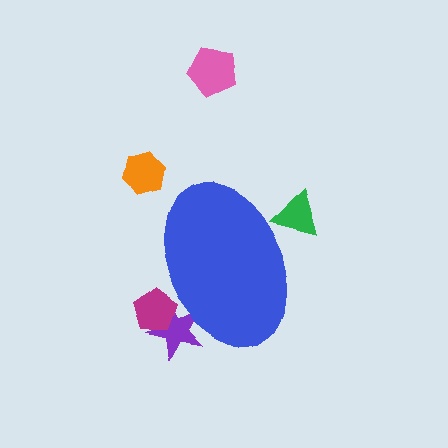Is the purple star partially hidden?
Yes, the purple star is partially hidden behind the blue ellipse.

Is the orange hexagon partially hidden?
No, the orange hexagon is fully visible.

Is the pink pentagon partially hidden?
No, the pink pentagon is fully visible.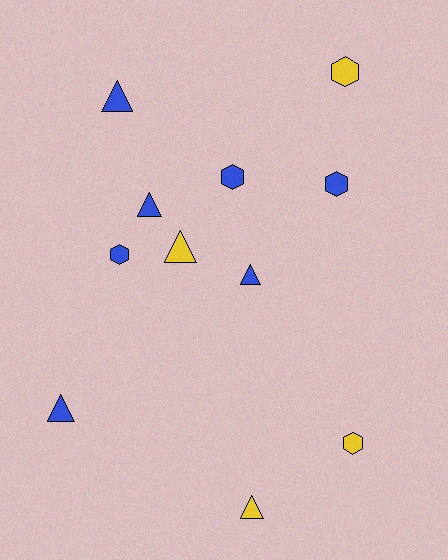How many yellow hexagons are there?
There are 2 yellow hexagons.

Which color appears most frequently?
Blue, with 7 objects.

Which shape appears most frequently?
Triangle, with 6 objects.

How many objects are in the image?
There are 11 objects.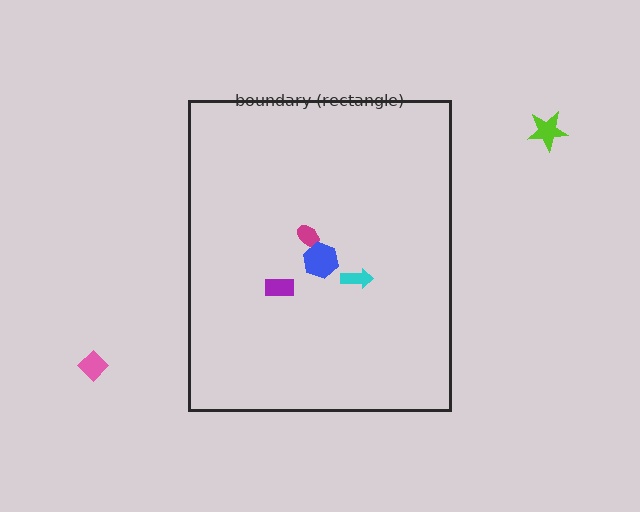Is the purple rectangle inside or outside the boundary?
Inside.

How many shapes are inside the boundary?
4 inside, 2 outside.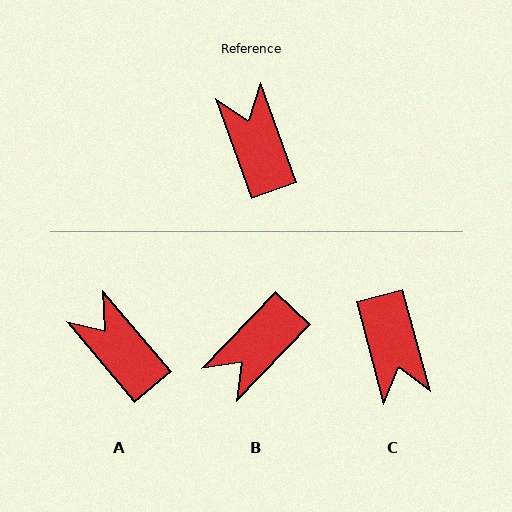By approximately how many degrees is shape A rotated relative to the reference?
Approximately 20 degrees counter-clockwise.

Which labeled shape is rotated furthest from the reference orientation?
C, about 175 degrees away.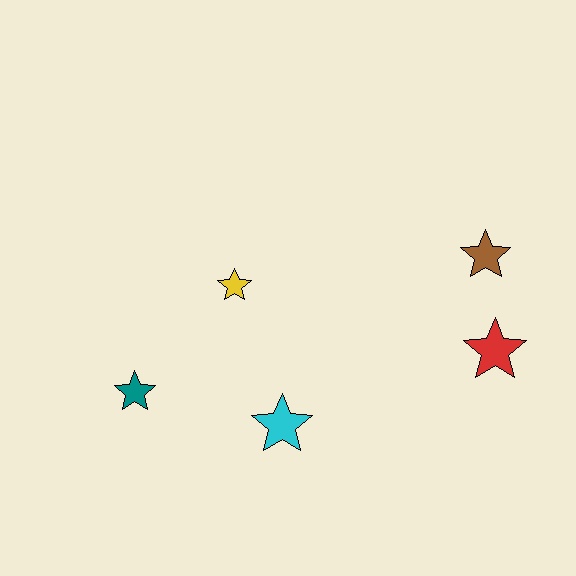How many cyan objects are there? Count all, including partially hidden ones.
There is 1 cyan object.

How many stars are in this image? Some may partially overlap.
There are 5 stars.